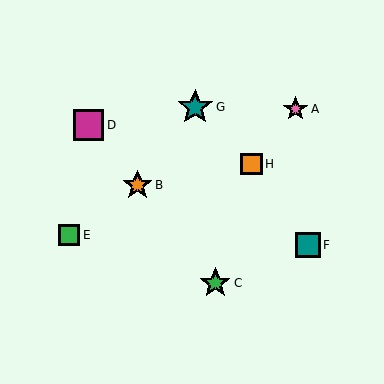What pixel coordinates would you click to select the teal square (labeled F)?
Click at (308, 245) to select the teal square F.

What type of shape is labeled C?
Shape C is a green star.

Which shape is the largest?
The teal star (labeled G) is the largest.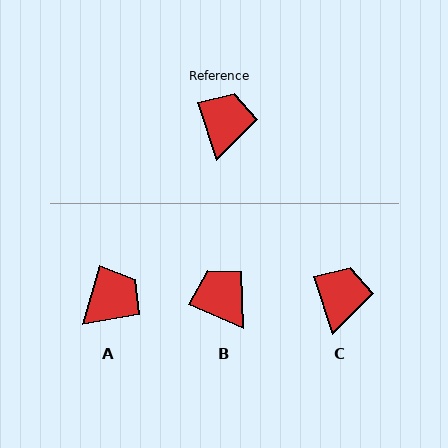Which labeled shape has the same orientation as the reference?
C.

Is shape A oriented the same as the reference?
No, it is off by about 35 degrees.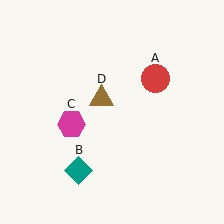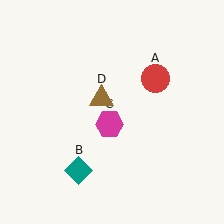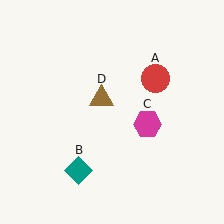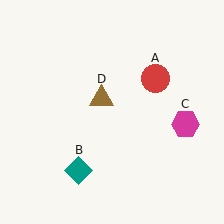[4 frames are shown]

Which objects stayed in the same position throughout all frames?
Red circle (object A) and teal diamond (object B) and brown triangle (object D) remained stationary.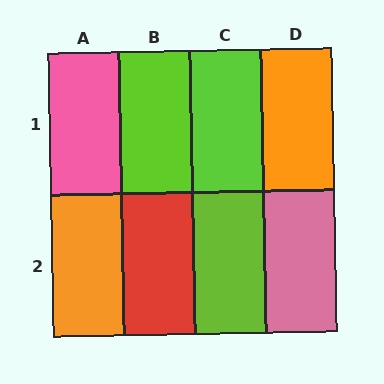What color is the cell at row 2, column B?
Red.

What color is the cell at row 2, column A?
Orange.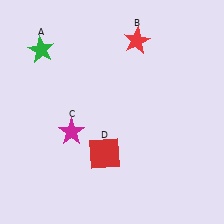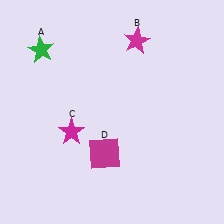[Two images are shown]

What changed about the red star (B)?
In Image 1, B is red. In Image 2, it changed to magenta.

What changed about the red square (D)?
In Image 1, D is red. In Image 2, it changed to magenta.